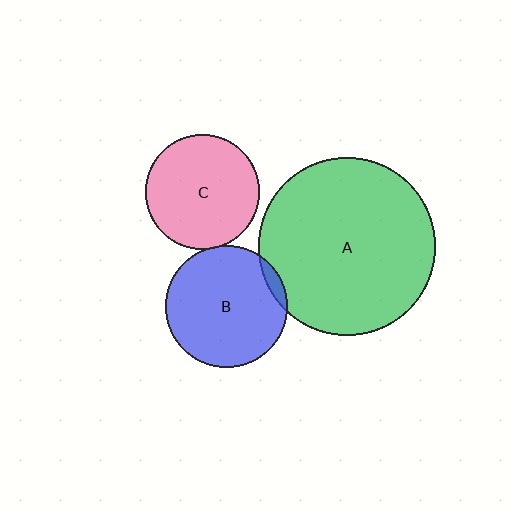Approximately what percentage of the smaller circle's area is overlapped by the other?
Approximately 5%.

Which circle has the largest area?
Circle A (green).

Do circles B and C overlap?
Yes.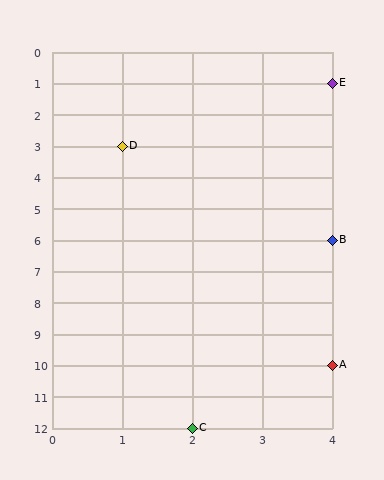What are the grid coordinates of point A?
Point A is at grid coordinates (4, 10).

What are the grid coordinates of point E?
Point E is at grid coordinates (4, 1).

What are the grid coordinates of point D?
Point D is at grid coordinates (1, 3).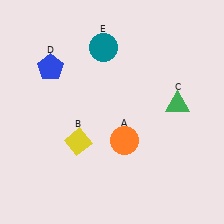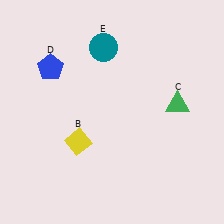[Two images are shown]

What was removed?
The orange circle (A) was removed in Image 2.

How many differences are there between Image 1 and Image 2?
There is 1 difference between the two images.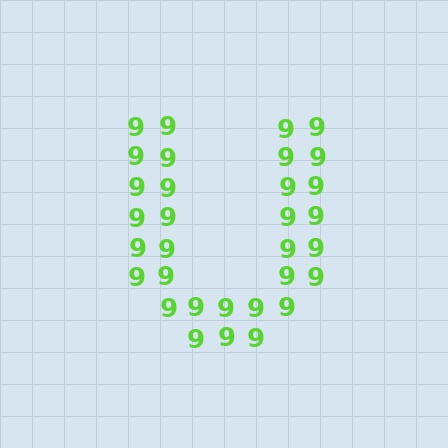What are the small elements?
The small elements are digit 9's.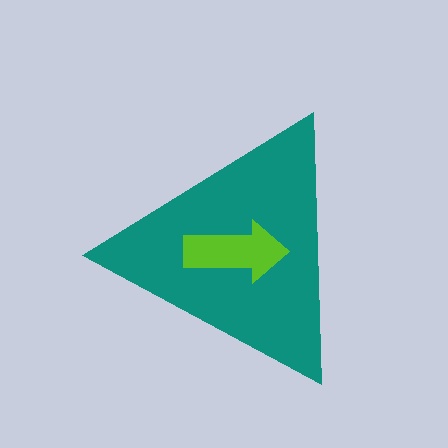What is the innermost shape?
The lime arrow.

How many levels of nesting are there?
2.